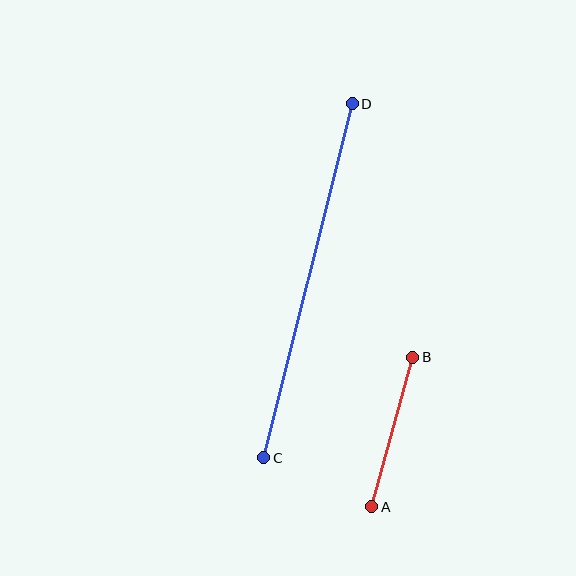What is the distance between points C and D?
The distance is approximately 365 pixels.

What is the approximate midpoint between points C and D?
The midpoint is at approximately (308, 281) pixels.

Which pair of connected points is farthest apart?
Points C and D are farthest apart.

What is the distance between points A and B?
The distance is approximately 156 pixels.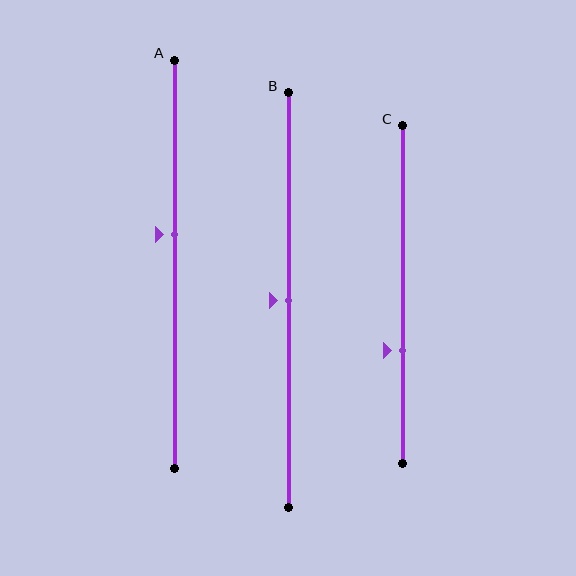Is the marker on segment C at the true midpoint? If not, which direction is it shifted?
No, the marker on segment C is shifted downward by about 16% of the segment length.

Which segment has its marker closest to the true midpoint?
Segment B has its marker closest to the true midpoint.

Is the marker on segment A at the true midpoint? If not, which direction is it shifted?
No, the marker on segment A is shifted upward by about 7% of the segment length.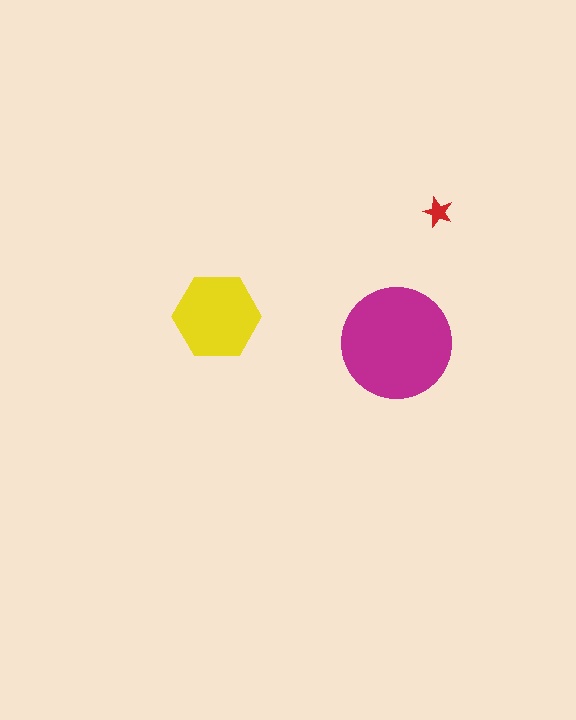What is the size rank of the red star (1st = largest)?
3rd.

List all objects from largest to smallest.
The magenta circle, the yellow hexagon, the red star.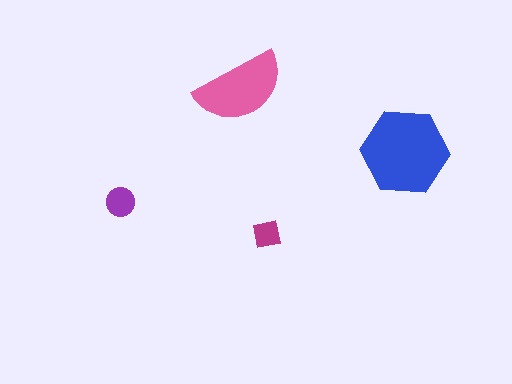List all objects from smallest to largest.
The magenta square, the purple circle, the pink semicircle, the blue hexagon.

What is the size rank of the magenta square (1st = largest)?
4th.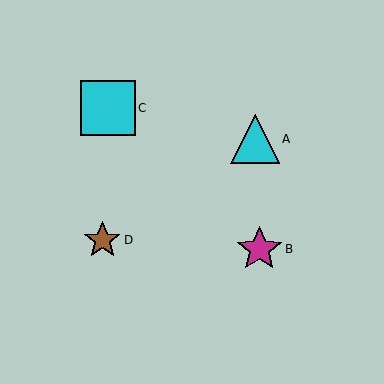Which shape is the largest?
The cyan square (labeled C) is the largest.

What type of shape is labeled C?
Shape C is a cyan square.